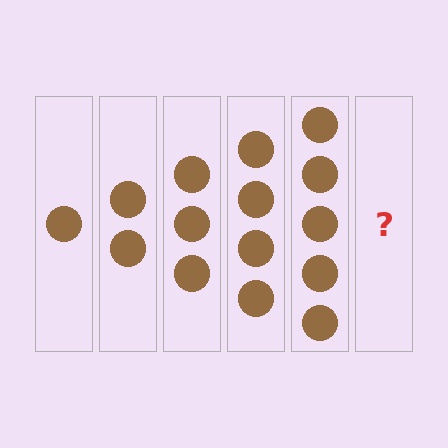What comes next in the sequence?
The next element should be 6 circles.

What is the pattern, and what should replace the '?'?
The pattern is that each step adds one more circle. The '?' should be 6 circles.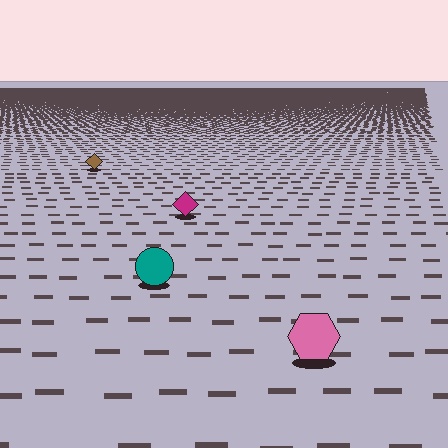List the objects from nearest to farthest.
From nearest to farthest: the pink hexagon, the teal circle, the magenta diamond, the brown diamond.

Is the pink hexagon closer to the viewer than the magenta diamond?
Yes. The pink hexagon is closer — you can tell from the texture gradient: the ground texture is coarser near it.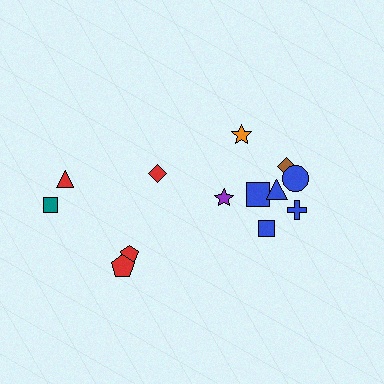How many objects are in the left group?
There are 5 objects.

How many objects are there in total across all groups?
There are 13 objects.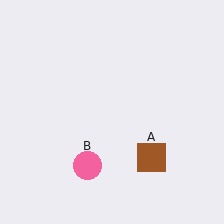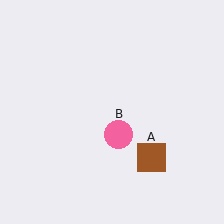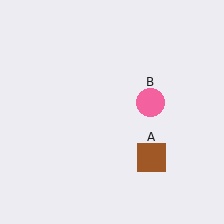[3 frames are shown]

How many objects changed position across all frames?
1 object changed position: pink circle (object B).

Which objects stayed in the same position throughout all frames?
Brown square (object A) remained stationary.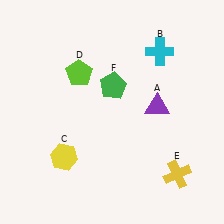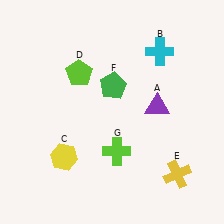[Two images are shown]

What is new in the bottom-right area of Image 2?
A lime cross (G) was added in the bottom-right area of Image 2.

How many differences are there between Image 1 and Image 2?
There is 1 difference between the two images.